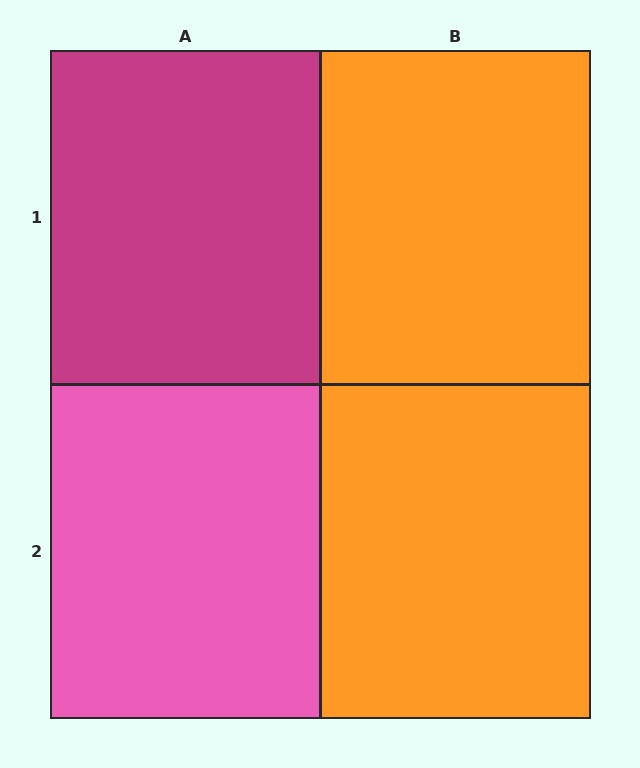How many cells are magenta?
1 cell is magenta.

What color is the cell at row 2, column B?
Orange.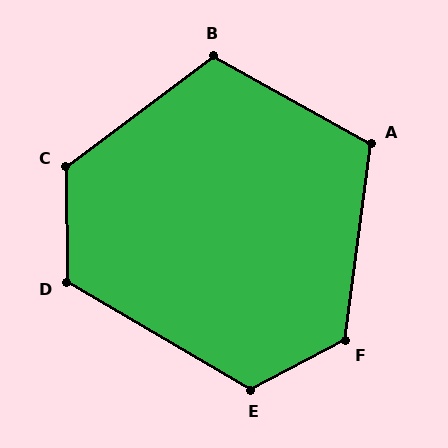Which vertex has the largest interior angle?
C, at approximately 127 degrees.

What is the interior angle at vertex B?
Approximately 114 degrees (obtuse).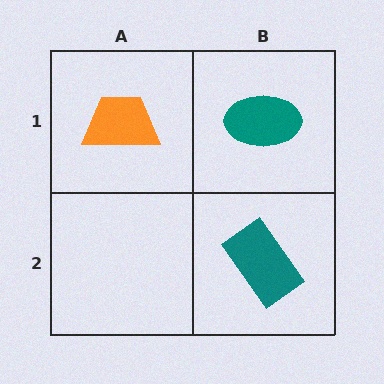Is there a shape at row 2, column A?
No, that cell is empty.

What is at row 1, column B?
A teal ellipse.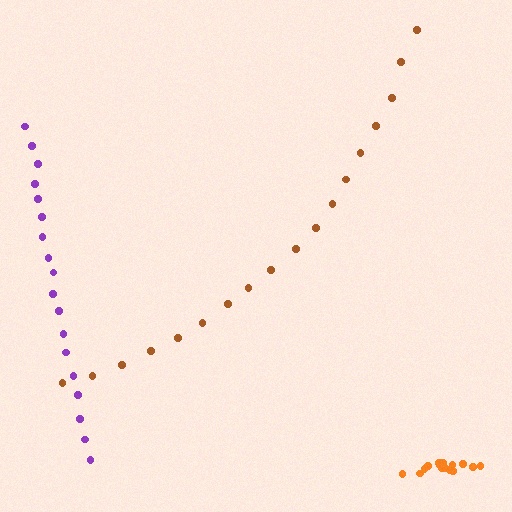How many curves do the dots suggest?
There are 3 distinct paths.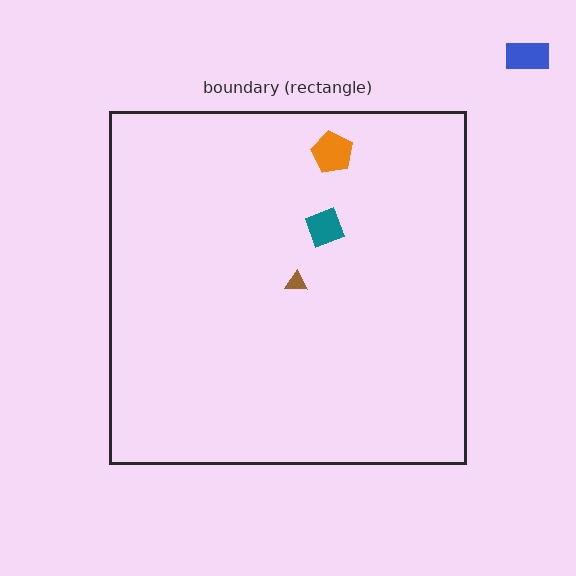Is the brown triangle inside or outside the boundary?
Inside.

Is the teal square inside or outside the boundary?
Inside.